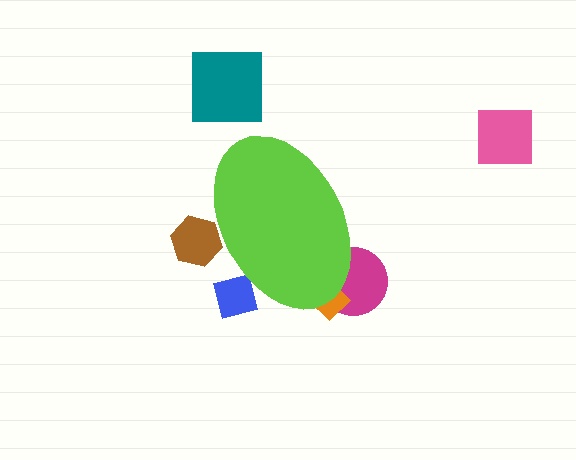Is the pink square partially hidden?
No, the pink square is fully visible.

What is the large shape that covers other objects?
A lime ellipse.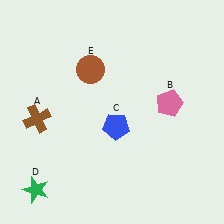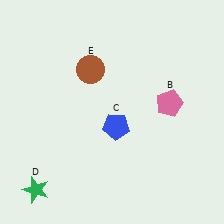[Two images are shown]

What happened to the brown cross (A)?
The brown cross (A) was removed in Image 2. It was in the bottom-left area of Image 1.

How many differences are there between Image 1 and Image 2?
There is 1 difference between the two images.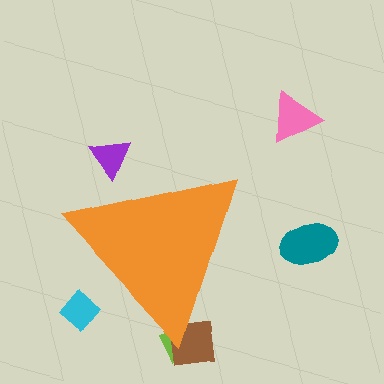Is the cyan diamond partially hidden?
Yes, the cyan diamond is partially hidden behind the orange triangle.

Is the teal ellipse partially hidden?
No, the teal ellipse is fully visible.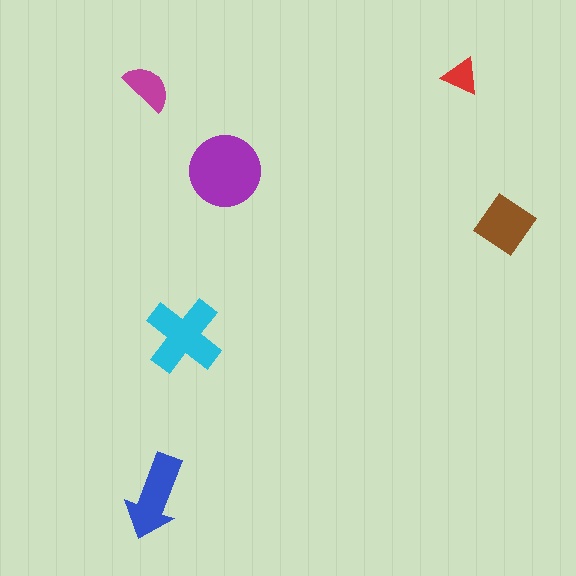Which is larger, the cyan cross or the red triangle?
The cyan cross.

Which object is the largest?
The purple circle.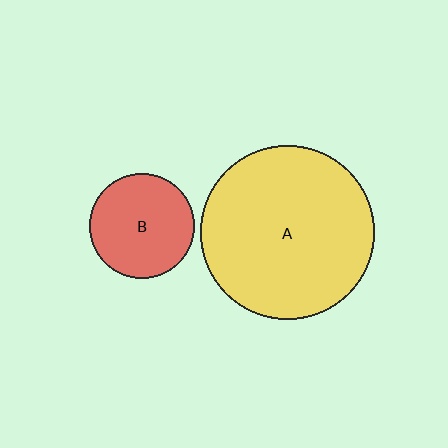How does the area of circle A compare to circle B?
Approximately 2.7 times.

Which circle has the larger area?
Circle A (yellow).